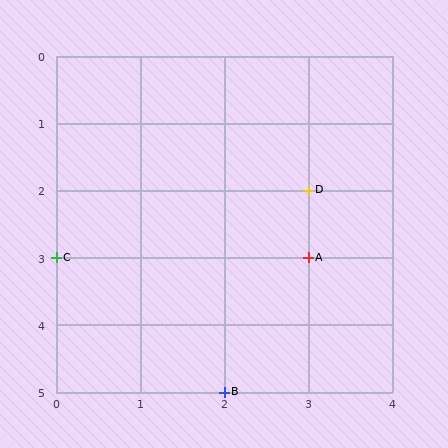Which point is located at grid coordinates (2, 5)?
Point B is at (2, 5).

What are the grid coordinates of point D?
Point D is at grid coordinates (3, 2).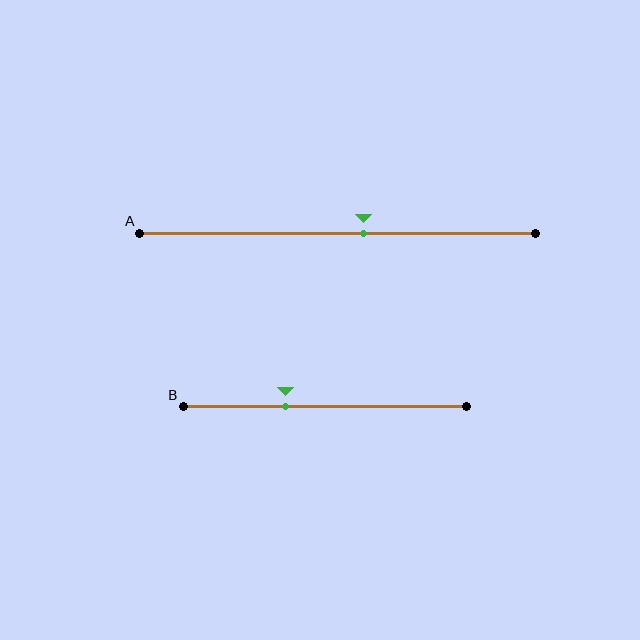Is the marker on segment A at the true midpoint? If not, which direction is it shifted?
No, the marker on segment A is shifted to the right by about 6% of the segment length.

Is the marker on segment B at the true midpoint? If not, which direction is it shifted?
No, the marker on segment B is shifted to the left by about 14% of the segment length.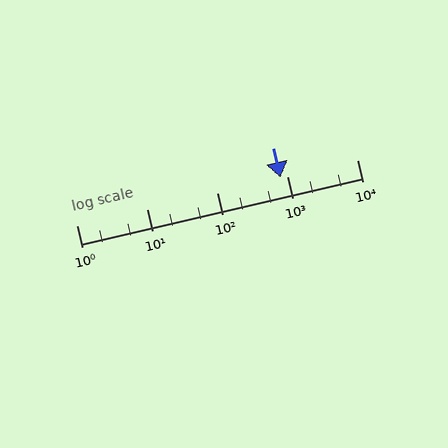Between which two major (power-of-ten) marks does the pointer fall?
The pointer is between 100 and 1000.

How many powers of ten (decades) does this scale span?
The scale spans 4 decades, from 1 to 10000.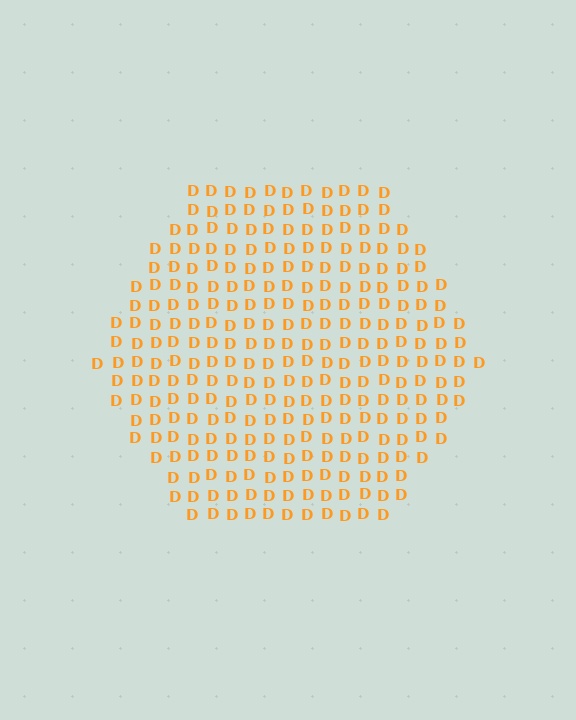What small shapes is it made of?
It is made of small letter D's.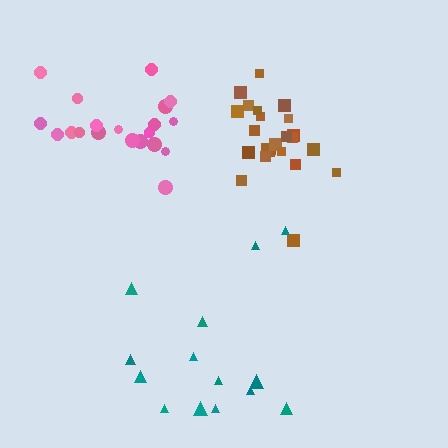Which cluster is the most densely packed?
Brown.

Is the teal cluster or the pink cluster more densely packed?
Pink.